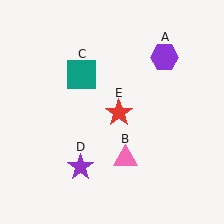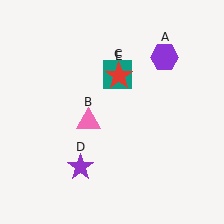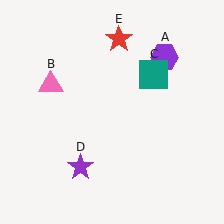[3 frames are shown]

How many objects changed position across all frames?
3 objects changed position: pink triangle (object B), teal square (object C), red star (object E).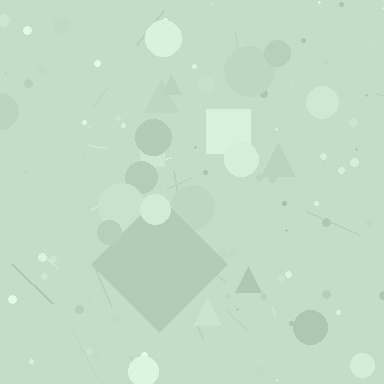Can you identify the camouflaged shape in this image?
The camouflaged shape is a diamond.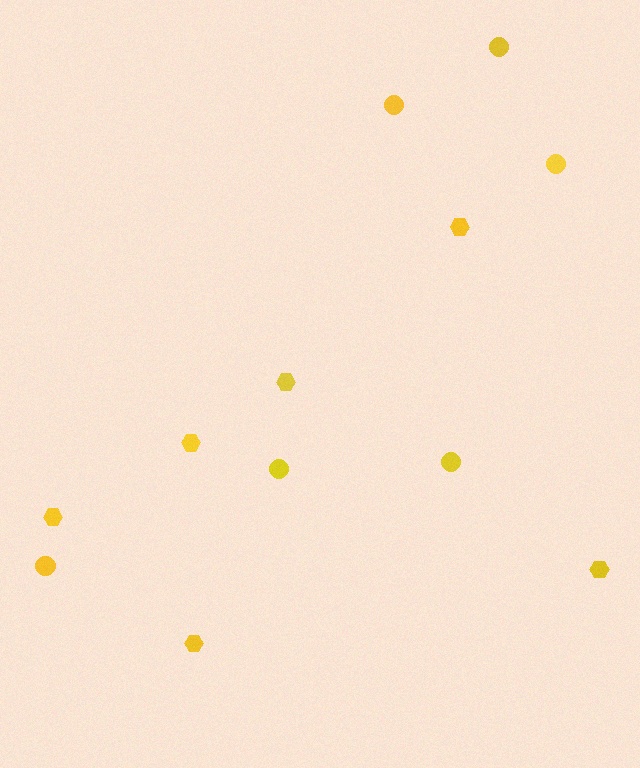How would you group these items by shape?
There are 2 groups: one group of hexagons (6) and one group of circles (6).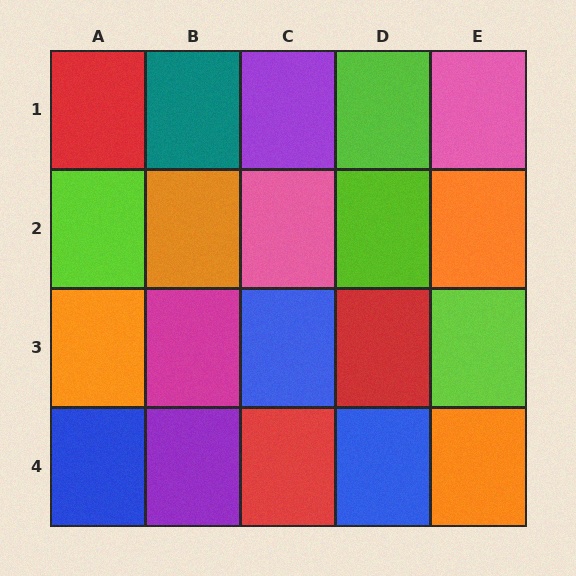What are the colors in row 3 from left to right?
Orange, magenta, blue, red, lime.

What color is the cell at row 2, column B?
Orange.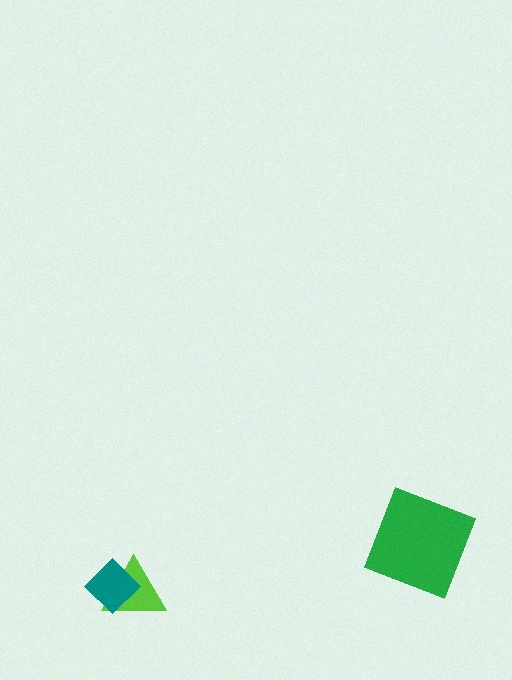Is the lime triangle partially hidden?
Yes, it is partially covered by another shape.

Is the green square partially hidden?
No, no other shape covers it.